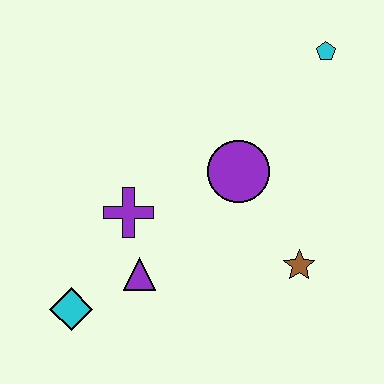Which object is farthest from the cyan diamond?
The cyan pentagon is farthest from the cyan diamond.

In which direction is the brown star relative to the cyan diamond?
The brown star is to the right of the cyan diamond.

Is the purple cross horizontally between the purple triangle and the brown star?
No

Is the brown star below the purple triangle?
No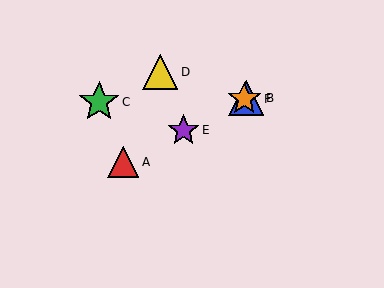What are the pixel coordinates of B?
Object B is at (246, 98).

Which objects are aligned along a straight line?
Objects A, B, E, F are aligned along a straight line.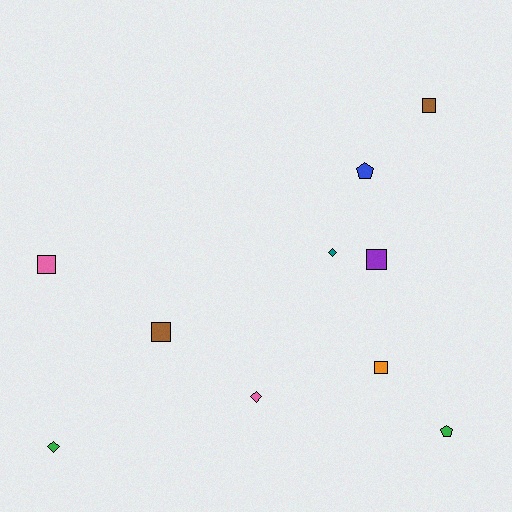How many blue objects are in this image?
There is 1 blue object.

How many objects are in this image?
There are 10 objects.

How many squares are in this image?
There are 5 squares.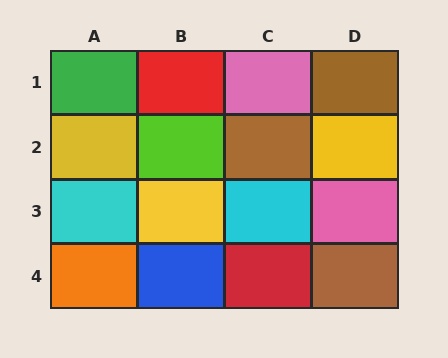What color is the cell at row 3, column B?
Yellow.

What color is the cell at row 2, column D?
Yellow.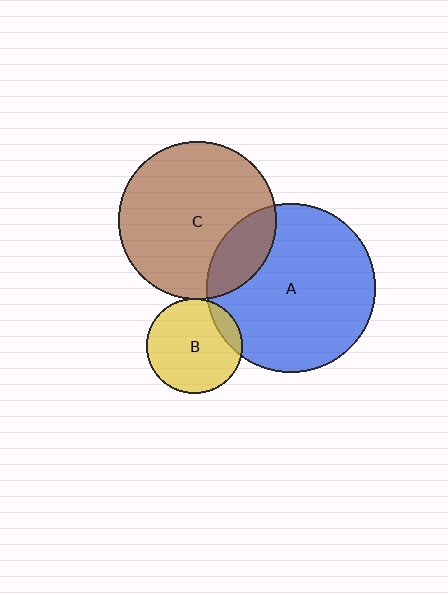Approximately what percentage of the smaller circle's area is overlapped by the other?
Approximately 20%.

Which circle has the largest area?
Circle A (blue).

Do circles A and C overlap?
Yes.